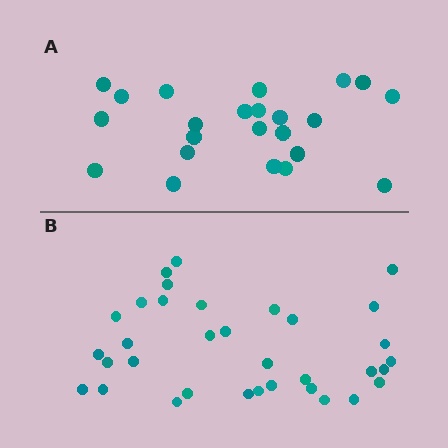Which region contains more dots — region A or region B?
Region B (the bottom region) has more dots.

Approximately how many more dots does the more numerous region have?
Region B has roughly 12 or so more dots than region A.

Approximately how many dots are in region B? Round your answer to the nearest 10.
About 30 dots. (The exact count is 34, which rounds to 30.)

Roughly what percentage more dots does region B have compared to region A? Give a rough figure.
About 50% more.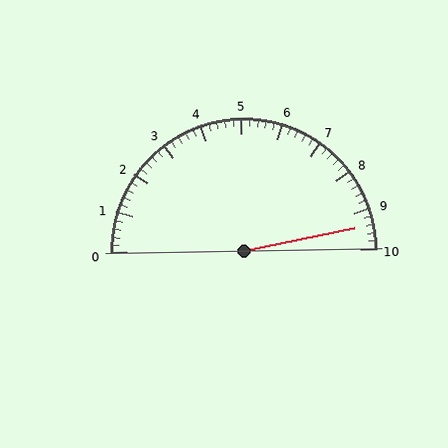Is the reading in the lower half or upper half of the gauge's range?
The reading is in the upper half of the range (0 to 10).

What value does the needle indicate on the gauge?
The needle indicates approximately 9.4.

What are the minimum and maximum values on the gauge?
The gauge ranges from 0 to 10.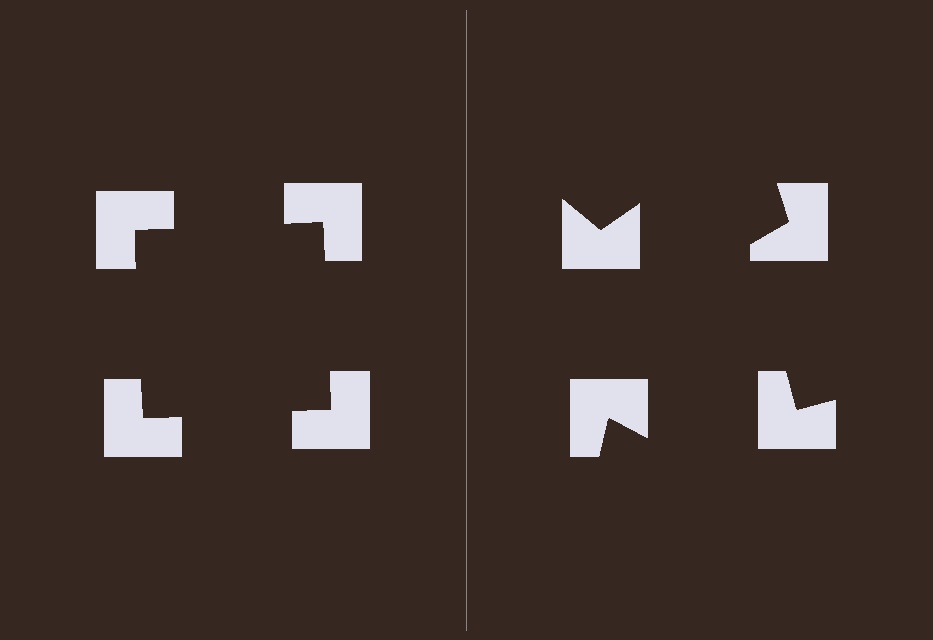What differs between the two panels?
The notched squares are positioned identically on both sides; only the wedge orientations differ. On the left they align to a square; on the right they are misaligned.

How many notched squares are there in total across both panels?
8 — 4 on each side.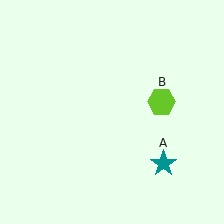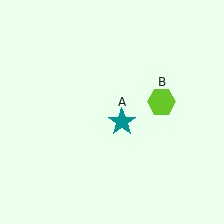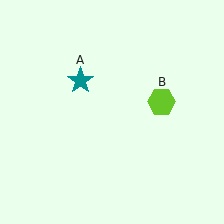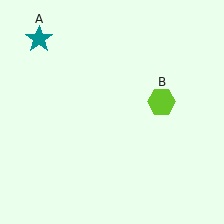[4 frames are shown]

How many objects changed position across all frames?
1 object changed position: teal star (object A).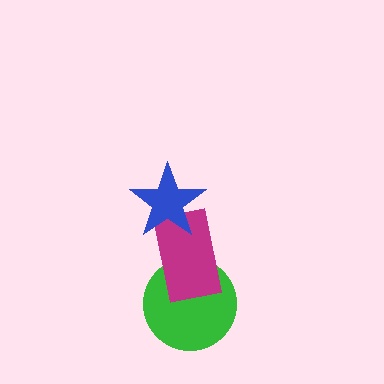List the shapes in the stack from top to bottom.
From top to bottom: the blue star, the magenta rectangle, the green circle.